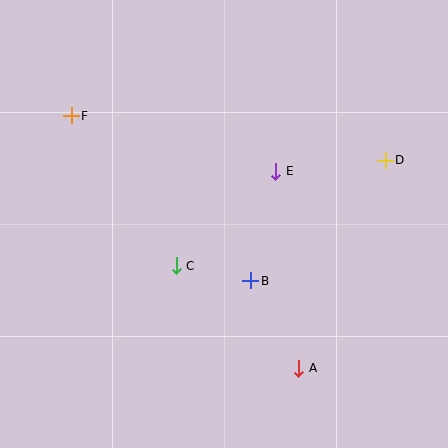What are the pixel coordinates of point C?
Point C is at (176, 266).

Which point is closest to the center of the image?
Point B at (251, 281) is closest to the center.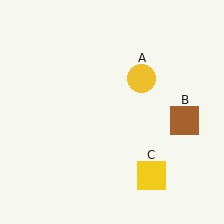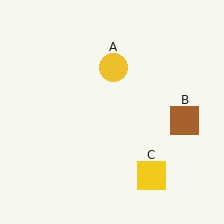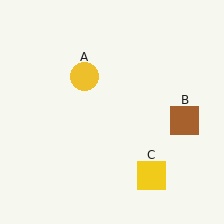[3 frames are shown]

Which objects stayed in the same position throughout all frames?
Brown square (object B) and yellow square (object C) remained stationary.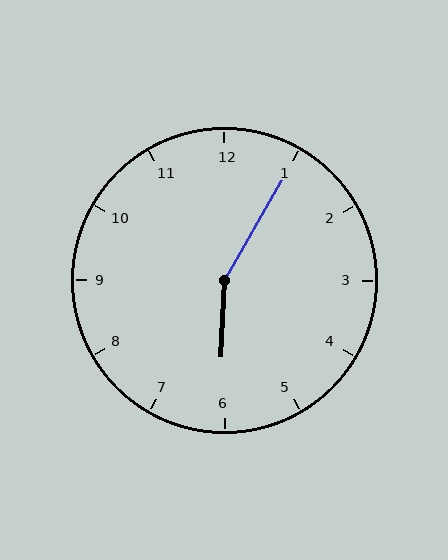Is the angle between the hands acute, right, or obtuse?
It is obtuse.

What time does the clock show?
6:05.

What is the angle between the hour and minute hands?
Approximately 152 degrees.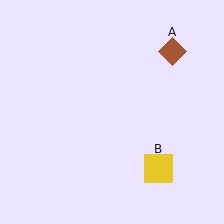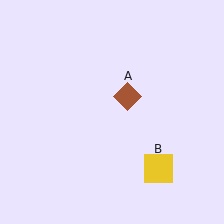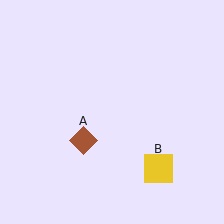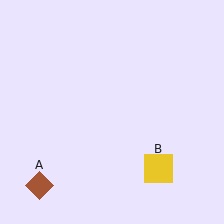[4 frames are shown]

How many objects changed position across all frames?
1 object changed position: brown diamond (object A).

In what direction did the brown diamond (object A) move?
The brown diamond (object A) moved down and to the left.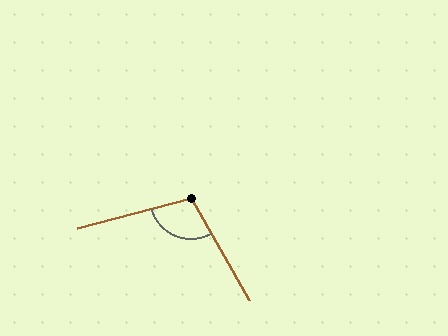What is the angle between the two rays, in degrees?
Approximately 105 degrees.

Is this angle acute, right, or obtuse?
It is obtuse.